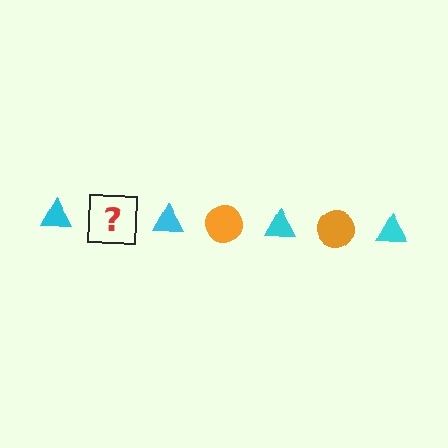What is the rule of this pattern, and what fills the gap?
The rule is that the pattern alternates between cyan triangle and orange circle. The gap should be filled with an orange circle.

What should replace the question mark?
The question mark should be replaced with an orange circle.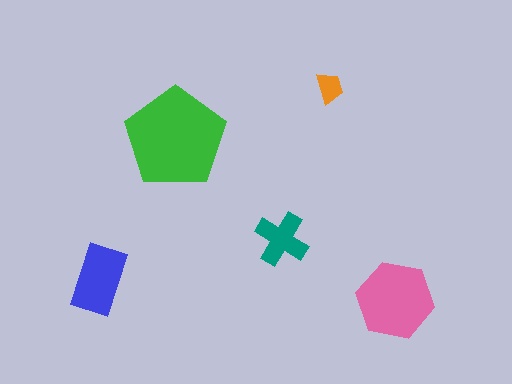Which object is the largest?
The green pentagon.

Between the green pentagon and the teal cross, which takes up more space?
The green pentagon.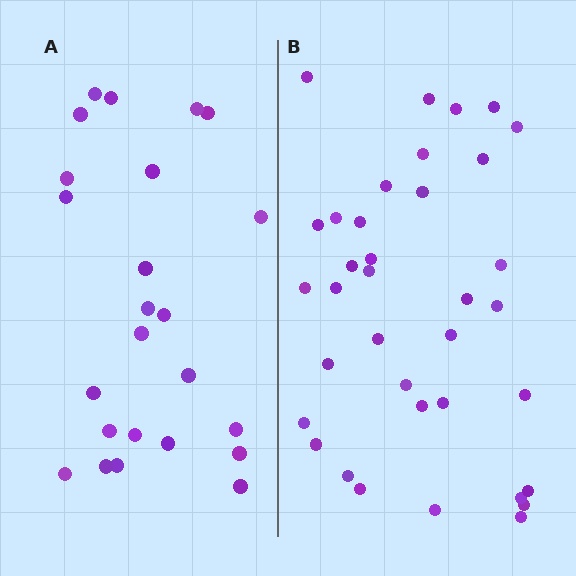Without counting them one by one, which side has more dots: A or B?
Region B (the right region) has more dots.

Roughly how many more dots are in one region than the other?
Region B has roughly 12 or so more dots than region A.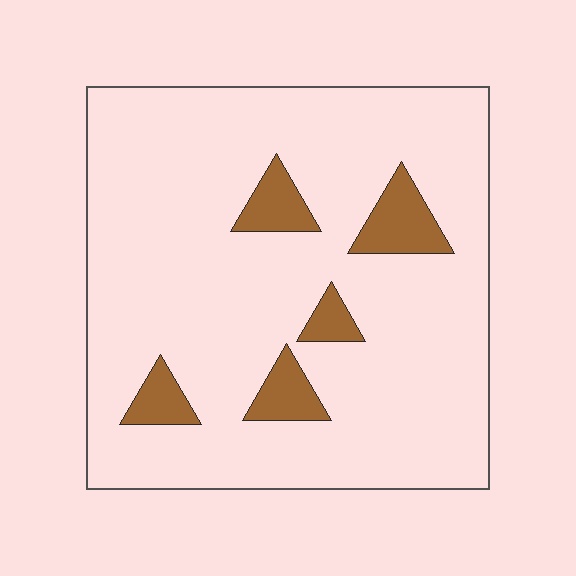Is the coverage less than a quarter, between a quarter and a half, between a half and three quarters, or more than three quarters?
Less than a quarter.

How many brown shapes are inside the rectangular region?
5.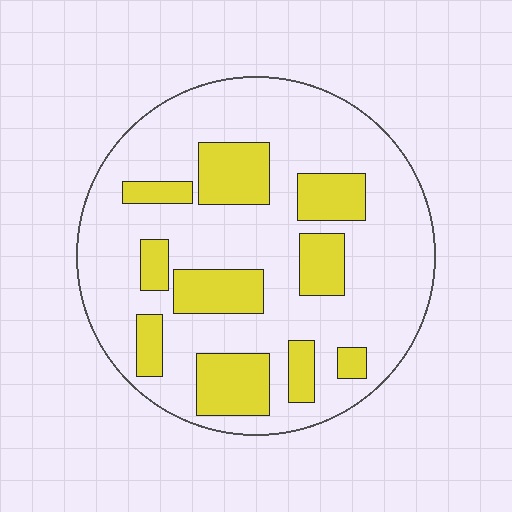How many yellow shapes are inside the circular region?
10.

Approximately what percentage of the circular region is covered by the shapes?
Approximately 25%.